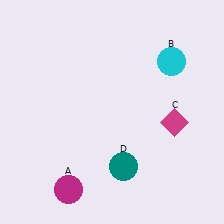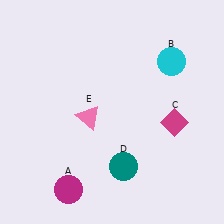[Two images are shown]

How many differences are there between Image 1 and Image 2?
There is 1 difference between the two images.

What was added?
A pink triangle (E) was added in Image 2.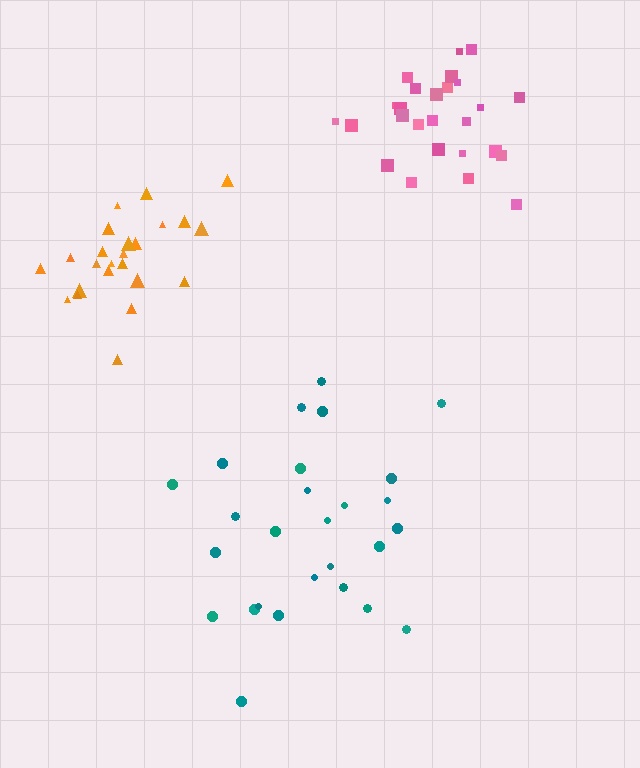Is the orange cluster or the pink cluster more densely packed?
Pink.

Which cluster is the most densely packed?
Pink.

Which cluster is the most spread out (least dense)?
Teal.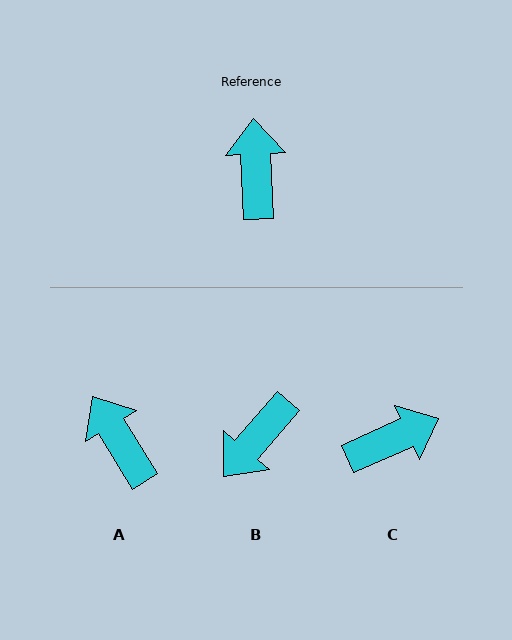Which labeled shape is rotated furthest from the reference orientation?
B, about 137 degrees away.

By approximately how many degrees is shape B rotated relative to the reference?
Approximately 137 degrees counter-clockwise.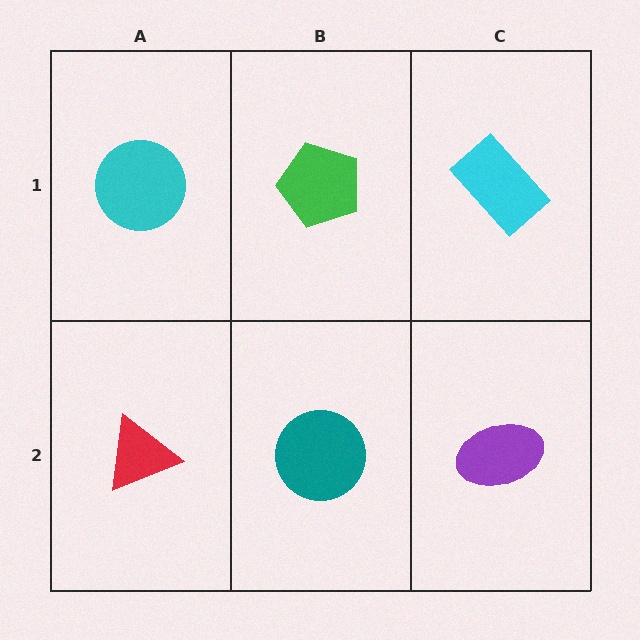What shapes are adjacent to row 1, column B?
A teal circle (row 2, column B), a cyan circle (row 1, column A), a cyan rectangle (row 1, column C).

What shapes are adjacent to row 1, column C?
A purple ellipse (row 2, column C), a green pentagon (row 1, column B).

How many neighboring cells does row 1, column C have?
2.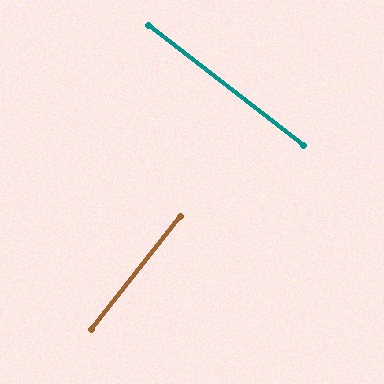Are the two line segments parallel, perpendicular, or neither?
Perpendicular — they meet at approximately 89°.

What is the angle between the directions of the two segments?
Approximately 89 degrees.